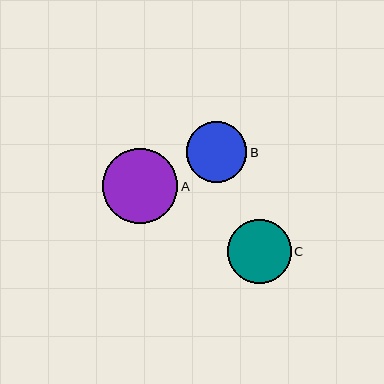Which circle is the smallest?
Circle B is the smallest with a size of approximately 61 pixels.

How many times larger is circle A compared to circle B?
Circle A is approximately 1.2 times the size of circle B.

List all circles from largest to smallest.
From largest to smallest: A, C, B.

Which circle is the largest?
Circle A is the largest with a size of approximately 75 pixels.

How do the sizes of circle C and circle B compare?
Circle C and circle B are approximately the same size.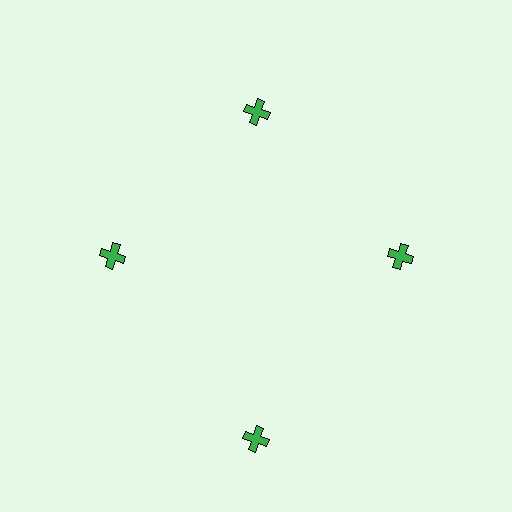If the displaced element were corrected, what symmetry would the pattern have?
It would have 4-fold rotational symmetry — the pattern would map onto itself every 90 degrees.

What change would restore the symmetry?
The symmetry would be restored by moving it inward, back onto the ring so that all 4 crosses sit at equal angles and equal distance from the center.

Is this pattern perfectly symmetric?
No. The 4 green crosses are arranged in a ring, but one element near the 6 o'clock position is pushed outward from the center, breaking the 4-fold rotational symmetry.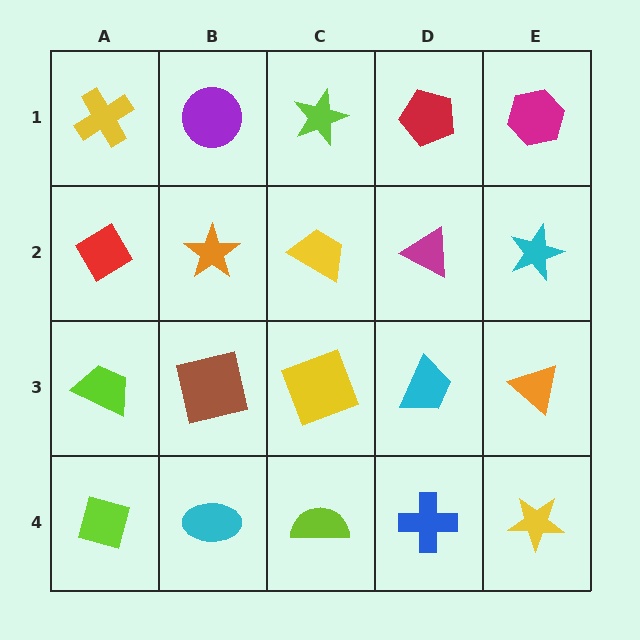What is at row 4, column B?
A cyan ellipse.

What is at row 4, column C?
A lime semicircle.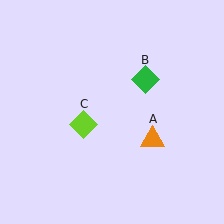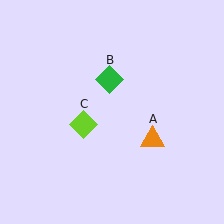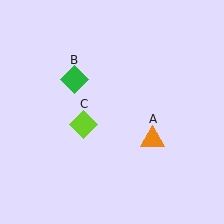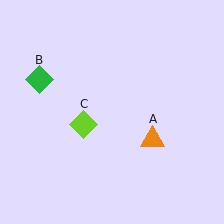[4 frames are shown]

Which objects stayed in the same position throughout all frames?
Orange triangle (object A) and lime diamond (object C) remained stationary.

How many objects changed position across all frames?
1 object changed position: green diamond (object B).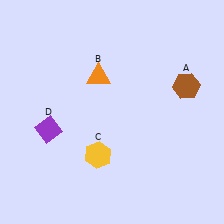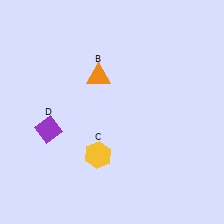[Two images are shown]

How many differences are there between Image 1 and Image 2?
There is 1 difference between the two images.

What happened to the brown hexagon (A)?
The brown hexagon (A) was removed in Image 2. It was in the top-right area of Image 1.